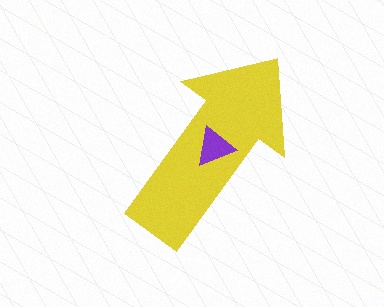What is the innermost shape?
The purple triangle.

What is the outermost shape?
The yellow arrow.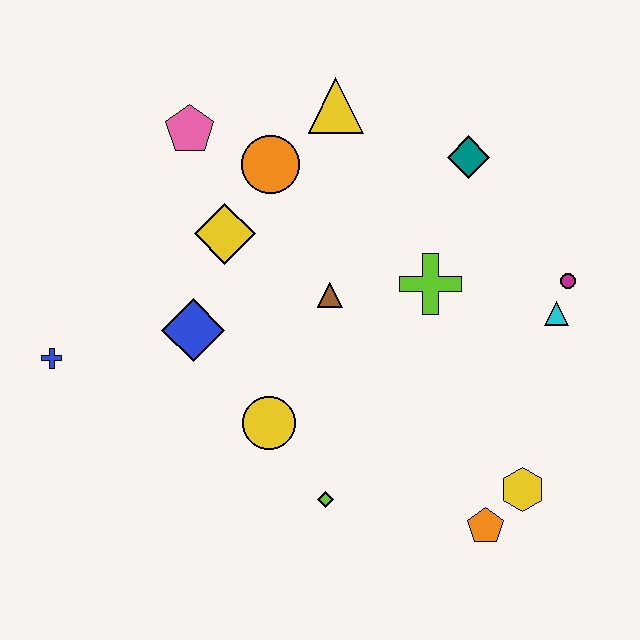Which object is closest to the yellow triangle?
The orange circle is closest to the yellow triangle.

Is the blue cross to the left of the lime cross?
Yes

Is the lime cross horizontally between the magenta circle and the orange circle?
Yes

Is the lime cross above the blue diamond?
Yes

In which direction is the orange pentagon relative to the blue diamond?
The orange pentagon is to the right of the blue diamond.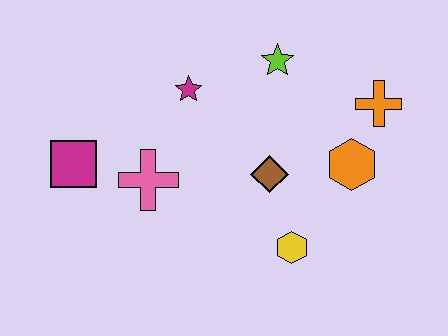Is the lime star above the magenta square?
Yes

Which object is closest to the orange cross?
The orange hexagon is closest to the orange cross.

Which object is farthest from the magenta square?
The orange cross is farthest from the magenta square.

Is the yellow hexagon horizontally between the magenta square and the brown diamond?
No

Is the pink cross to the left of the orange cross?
Yes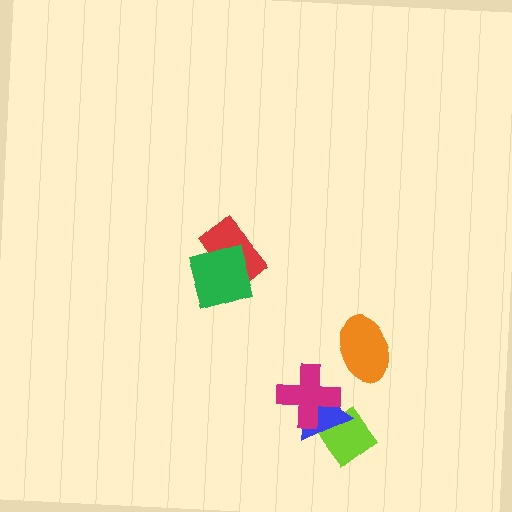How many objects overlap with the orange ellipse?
0 objects overlap with the orange ellipse.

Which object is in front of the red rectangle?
The green diamond is in front of the red rectangle.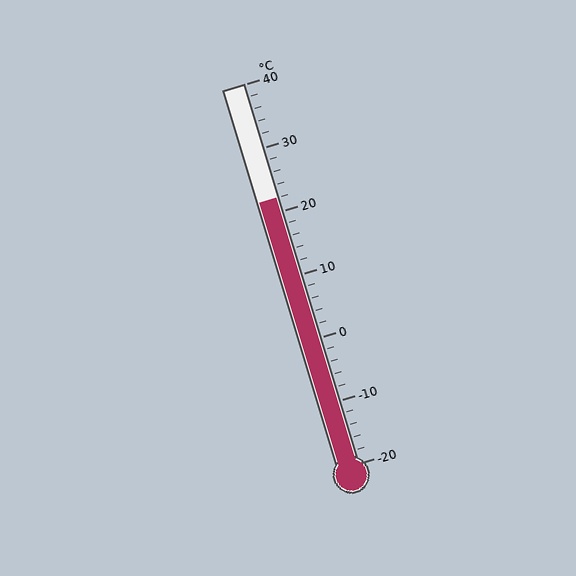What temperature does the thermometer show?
The thermometer shows approximately 22°C.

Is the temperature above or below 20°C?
The temperature is above 20°C.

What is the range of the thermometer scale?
The thermometer scale ranges from -20°C to 40°C.